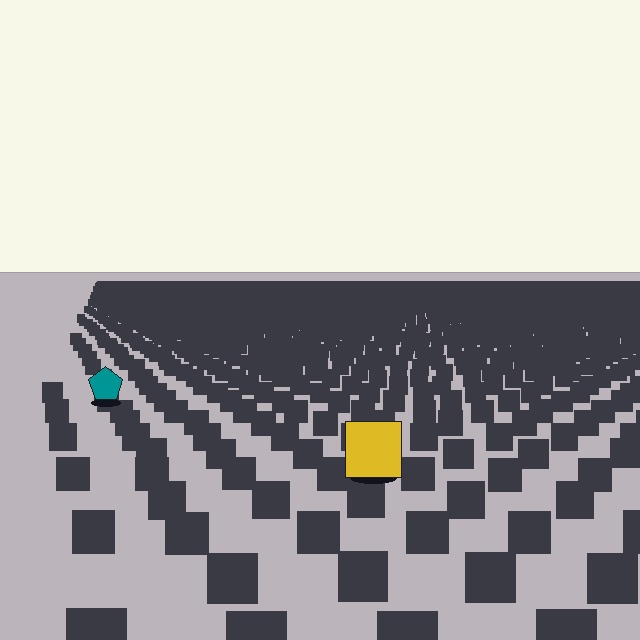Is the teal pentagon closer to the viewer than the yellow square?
No. The yellow square is closer — you can tell from the texture gradient: the ground texture is coarser near it.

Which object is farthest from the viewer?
The teal pentagon is farthest from the viewer. It appears smaller and the ground texture around it is denser.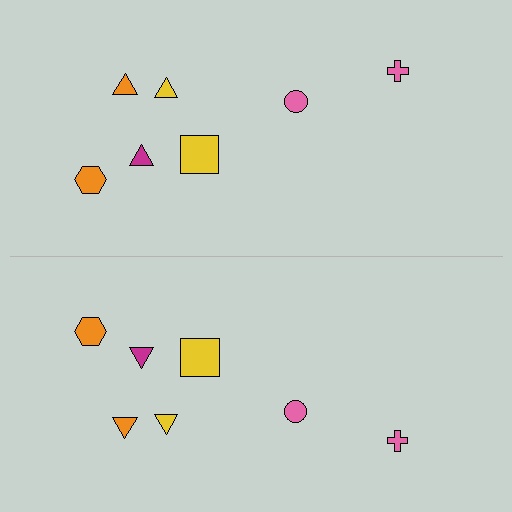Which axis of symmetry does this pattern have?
The pattern has a horizontal axis of symmetry running through the center of the image.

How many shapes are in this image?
There are 14 shapes in this image.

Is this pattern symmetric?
Yes, this pattern has bilateral (reflection) symmetry.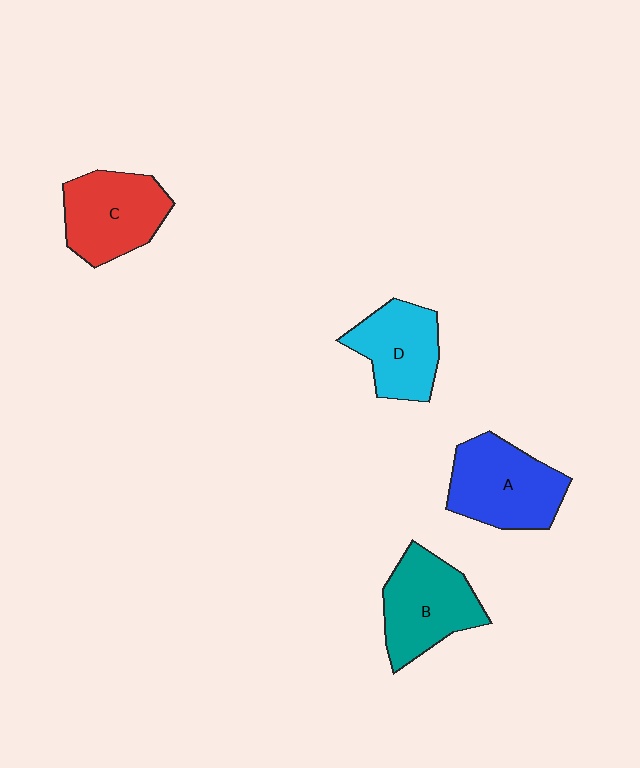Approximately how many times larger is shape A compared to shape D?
Approximately 1.2 times.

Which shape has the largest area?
Shape A (blue).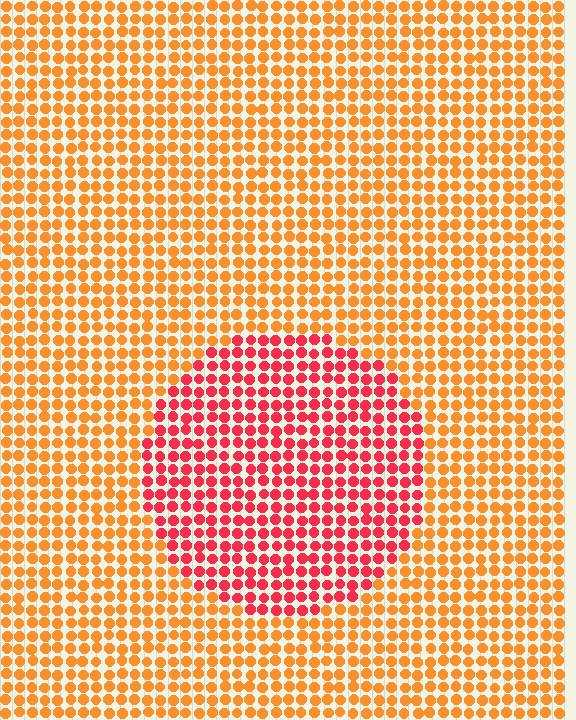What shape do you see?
I see a circle.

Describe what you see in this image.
The image is filled with small orange elements in a uniform arrangement. A circle-shaped region is visible where the elements are tinted to a slightly different hue, forming a subtle color boundary.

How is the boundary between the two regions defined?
The boundary is defined purely by a slight shift in hue (about 39 degrees). Spacing, size, and orientation are identical on both sides.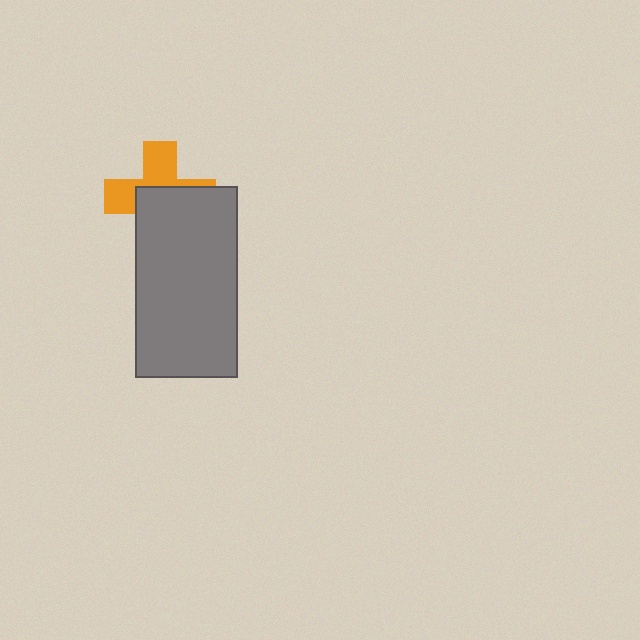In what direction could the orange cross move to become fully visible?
The orange cross could move toward the upper-left. That would shift it out from behind the gray rectangle entirely.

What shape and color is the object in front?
The object in front is a gray rectangle.